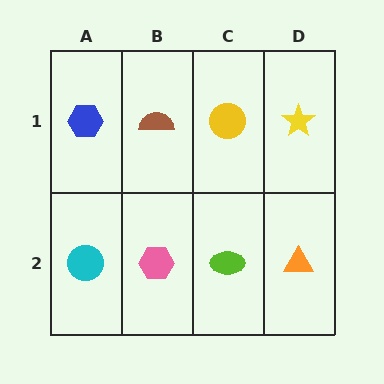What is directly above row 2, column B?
A brown semicircle.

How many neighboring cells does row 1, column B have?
3.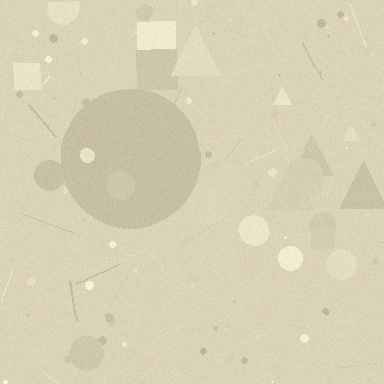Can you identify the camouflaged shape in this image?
The camouflaged shape is a circle.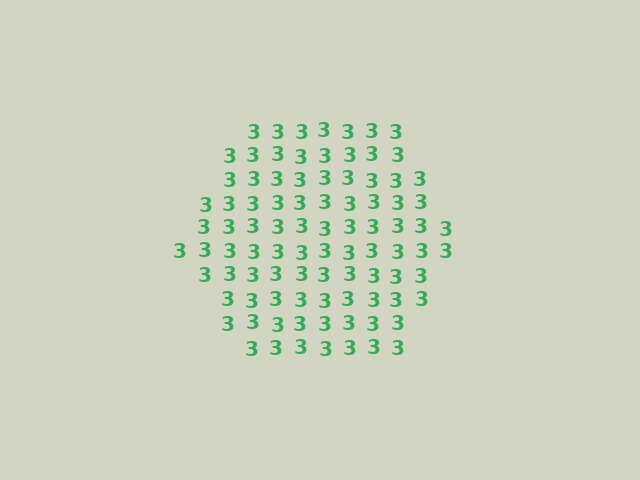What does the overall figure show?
The overall figure shows a hexagon.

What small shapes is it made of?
It is made of small digit 3's.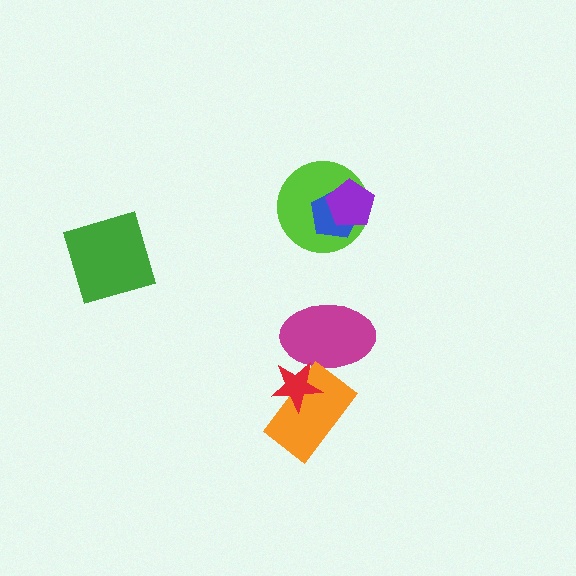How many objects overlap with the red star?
2 objects overlap with the red star.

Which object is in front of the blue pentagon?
The purple pentagon is in front of the blue pentagon.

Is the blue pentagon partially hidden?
Yes, it is partially covered by another shape.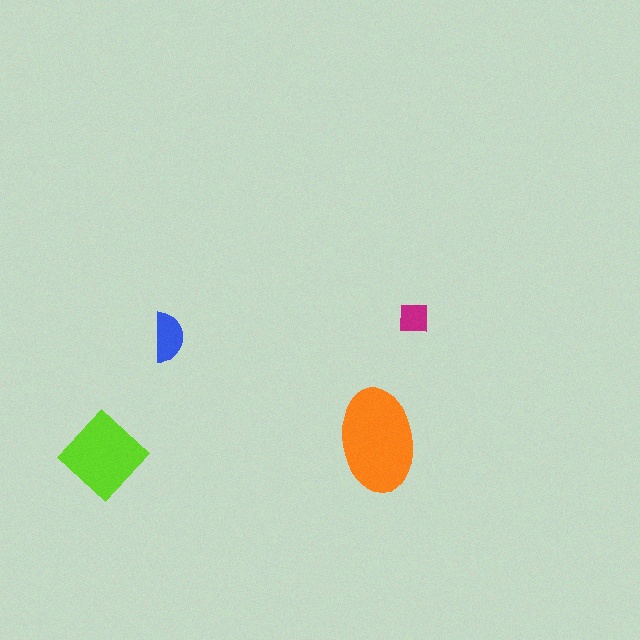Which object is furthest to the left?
The lime diamond is leftmost.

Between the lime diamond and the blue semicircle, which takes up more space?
The lime diamond.